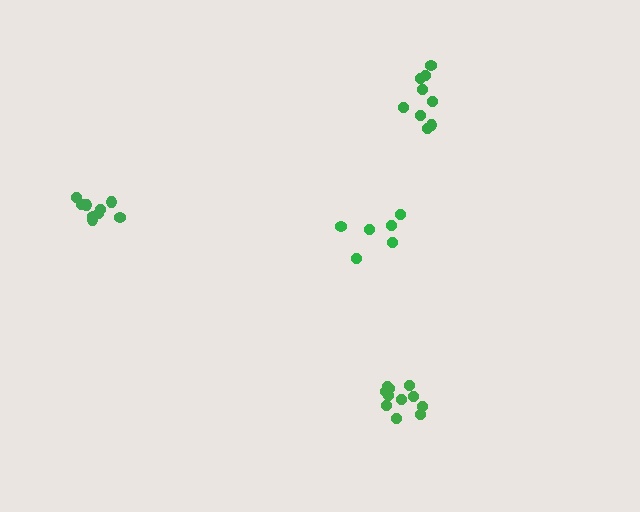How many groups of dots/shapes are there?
There are 4 groups.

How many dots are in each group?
Group 1: 11 dots, Group 2: 9 dots, Group 3: 9 dots, Group 4: 6 dots (35 total).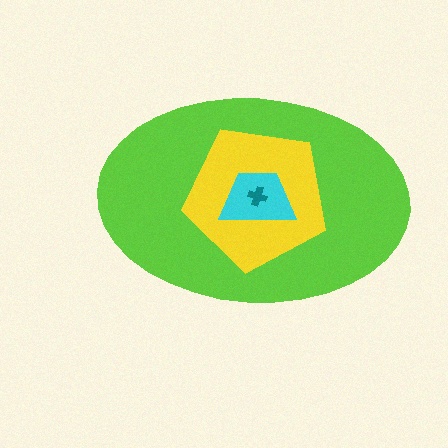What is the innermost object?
The teal cross.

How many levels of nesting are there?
4.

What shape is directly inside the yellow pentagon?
The cyan trapezoid.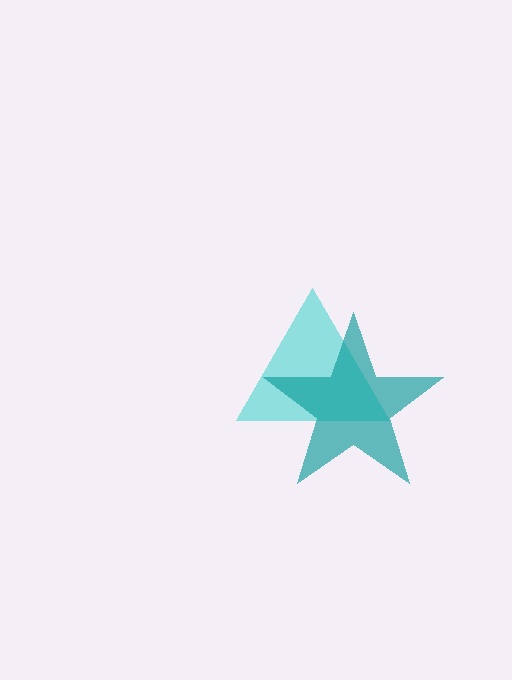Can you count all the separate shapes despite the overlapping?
Yes, there are 2 separate shapes.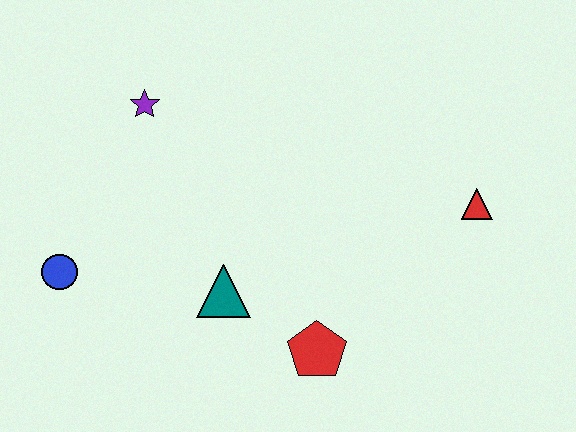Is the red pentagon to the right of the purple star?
Yes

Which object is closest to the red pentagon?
The teal triangle is closest to the red pentagon.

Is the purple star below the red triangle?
No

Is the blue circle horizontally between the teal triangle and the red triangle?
No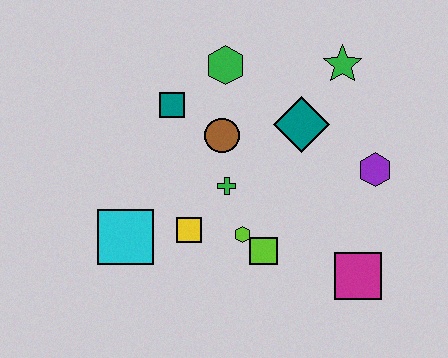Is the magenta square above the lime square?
No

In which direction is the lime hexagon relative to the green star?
The lime hexagon is below the green star.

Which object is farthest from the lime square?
The green star is farthest from the lime square.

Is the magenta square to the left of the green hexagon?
No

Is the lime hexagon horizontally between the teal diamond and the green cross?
Yes